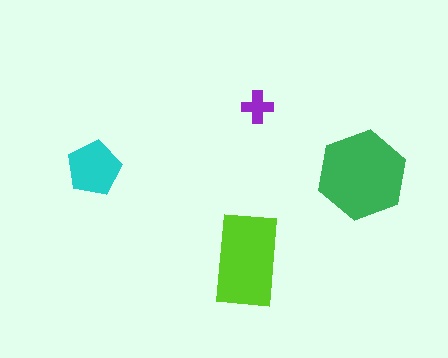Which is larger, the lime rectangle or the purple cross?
The lime rectangle.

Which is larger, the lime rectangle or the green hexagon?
The green hexagon.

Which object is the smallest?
The purple cross.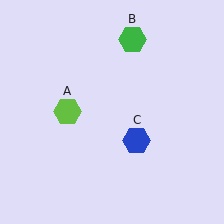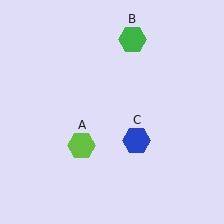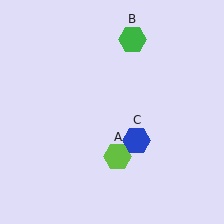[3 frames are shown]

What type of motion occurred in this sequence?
The lime hexagon (object A) rotated counterclockwise around the center of the scene.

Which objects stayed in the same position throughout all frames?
Green hexagon (object B) and blue hexagon (object C) remained stationary.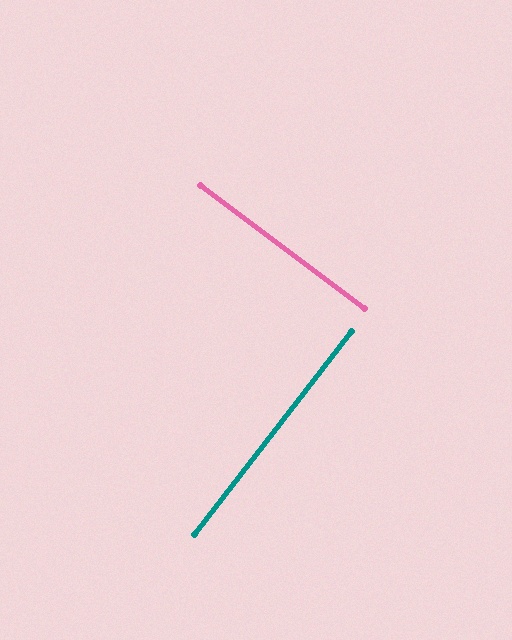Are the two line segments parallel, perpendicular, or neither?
Perpendicular — they meet at approximately 89°.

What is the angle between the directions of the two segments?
Approximately 89 degrees.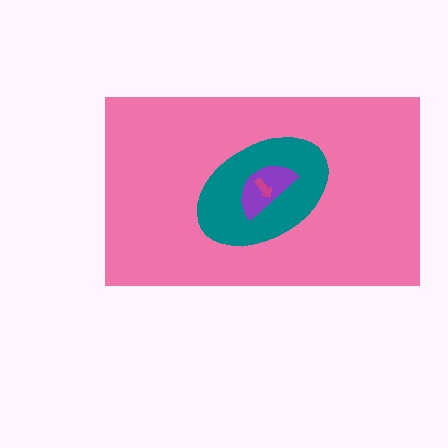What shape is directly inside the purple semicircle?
The magenta arrow.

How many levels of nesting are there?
4.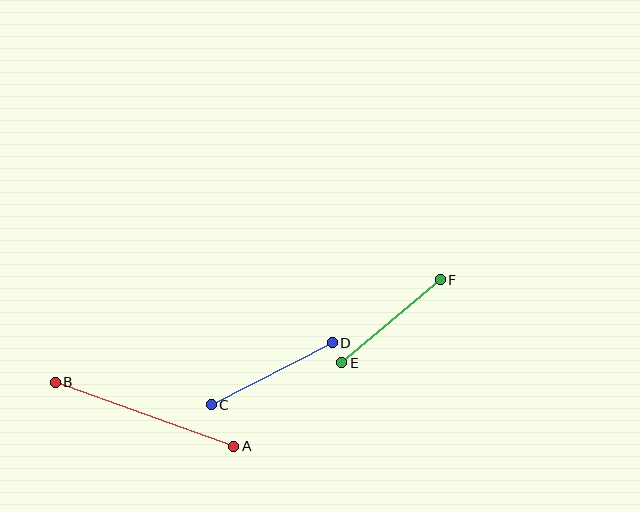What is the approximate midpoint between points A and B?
The midpoint is at approximately (144, 414) pixels.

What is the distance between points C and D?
The distance is approximately 136 pixels.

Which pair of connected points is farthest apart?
Points A and B are farthest apart.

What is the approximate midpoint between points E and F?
The midpoint is at approximately (391, 321) pixels.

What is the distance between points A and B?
The distance is approximately 189 pixels.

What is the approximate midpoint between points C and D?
The midpoint is at approximately (272, 374) pixels.